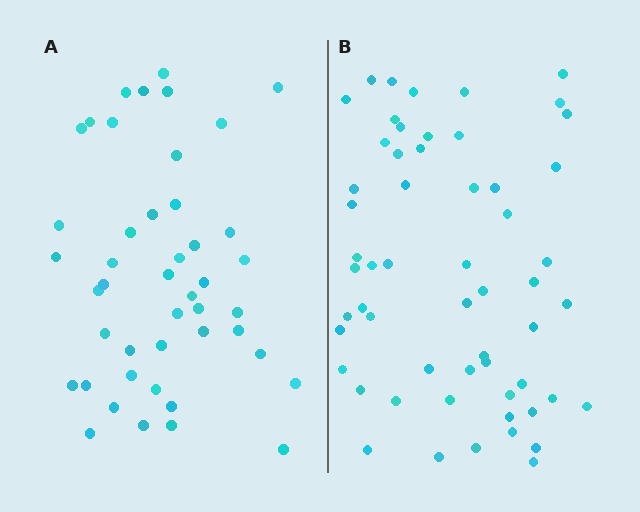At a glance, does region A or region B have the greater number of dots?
Region B (the right region) has more dots.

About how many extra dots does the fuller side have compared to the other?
Region B has roughly 12 or so more dots than region A.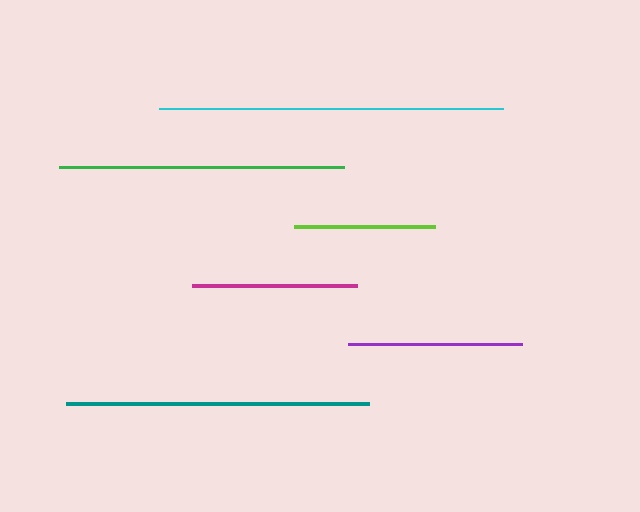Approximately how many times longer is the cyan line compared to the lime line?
The cyan line is approximately 2.4 times the length of the lime line.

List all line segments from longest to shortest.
From longest to shortest: cyan, teal, green, purple, magenta, lime.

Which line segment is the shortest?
The lime line is the shortest at approximately 141 pixels.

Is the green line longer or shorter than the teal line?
The teal line is longer than the green line.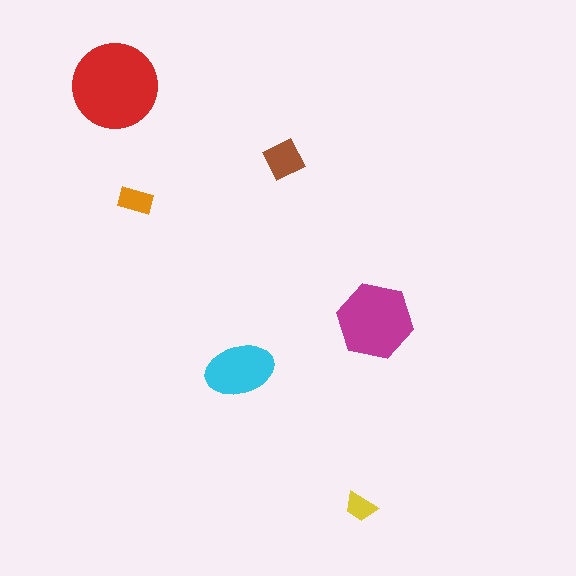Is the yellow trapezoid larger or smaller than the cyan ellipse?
Smaller.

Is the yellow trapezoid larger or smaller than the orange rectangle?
Smaller.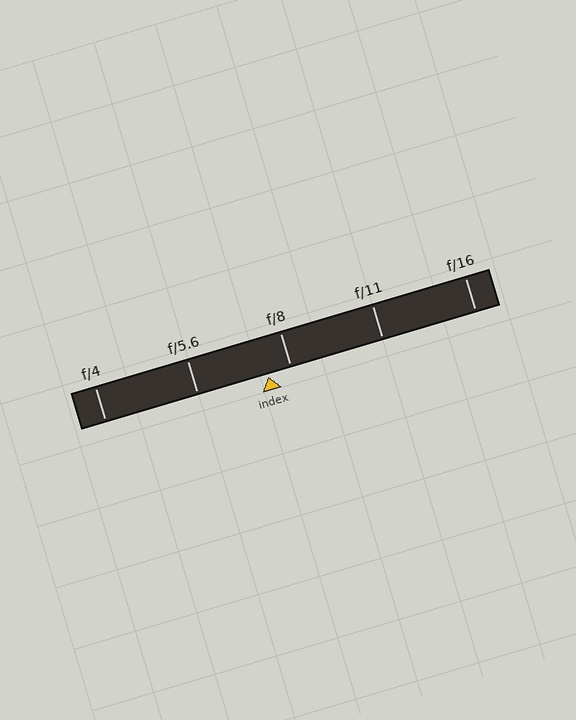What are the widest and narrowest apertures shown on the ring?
The widest aperture shown is f/4 and the narrowest is f/16.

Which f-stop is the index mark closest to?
The index mark is closest to f/8.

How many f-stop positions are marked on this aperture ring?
There are 5 f-stop positions marked.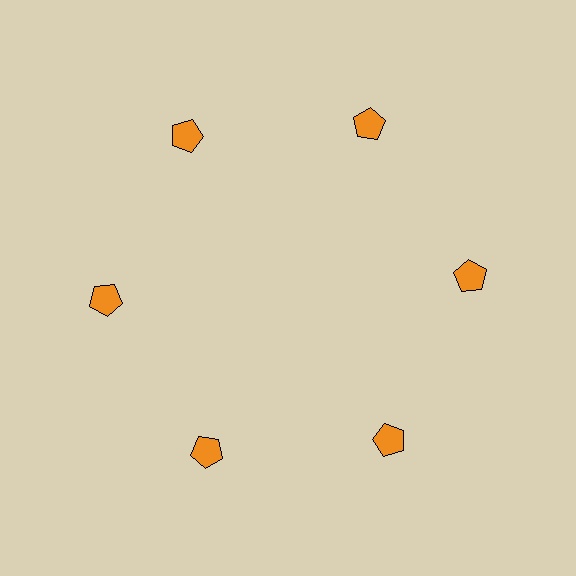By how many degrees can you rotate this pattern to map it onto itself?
The pattern maps onto itself every 60 degrees of rotation.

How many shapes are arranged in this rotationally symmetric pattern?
There are 6 shapes, arranged in 6 groups of 1.